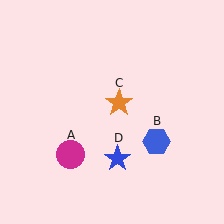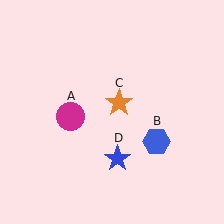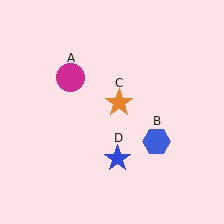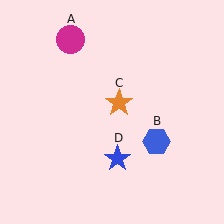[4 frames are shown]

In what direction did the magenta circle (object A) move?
The magenta circle (object A) moved up.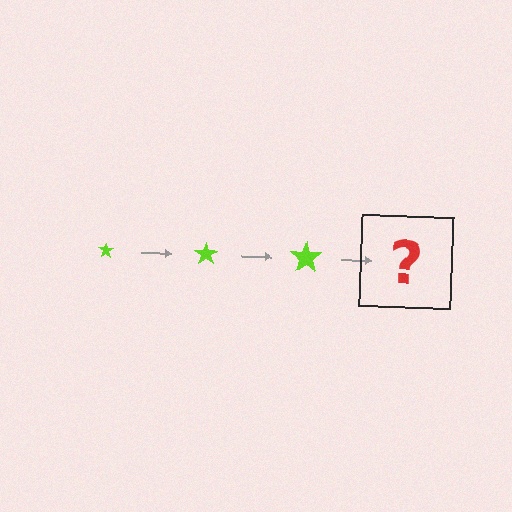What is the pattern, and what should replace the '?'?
The pattern is that the star gets progressively larger each step. The '?' should be a lime star, larger than the previous one.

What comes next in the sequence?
The next element should be a lime star, larger than the previous one.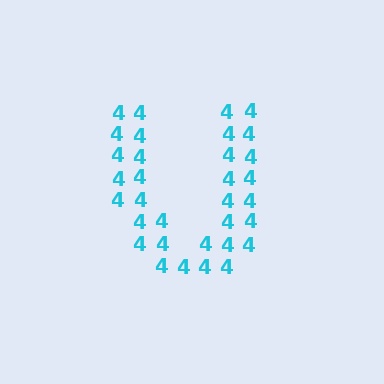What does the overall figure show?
The overall figure shows the letter U.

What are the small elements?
The small elements are digit 4's.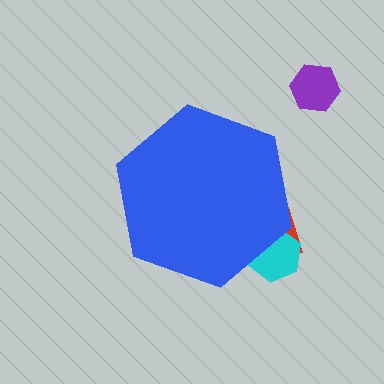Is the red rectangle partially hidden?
Yes, the red rectangle is partially hidden behind the blue hexagon.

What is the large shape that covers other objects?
A blue hexagon.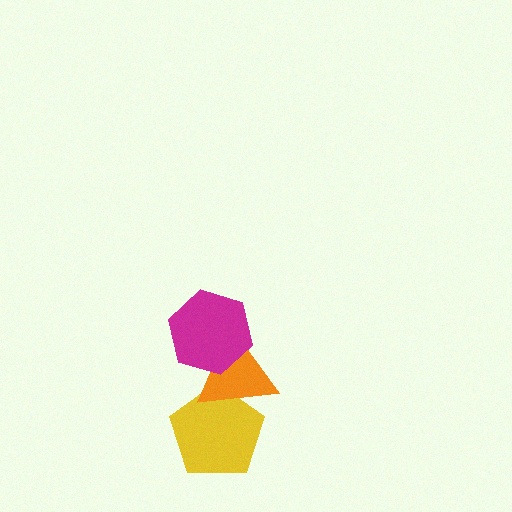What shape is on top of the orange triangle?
The magenta hexagon is on top of the orange triangle.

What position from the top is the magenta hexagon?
The magenta hexagon is 1st from the top.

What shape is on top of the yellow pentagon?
The orange triangle is on top of the yellow pentagon.